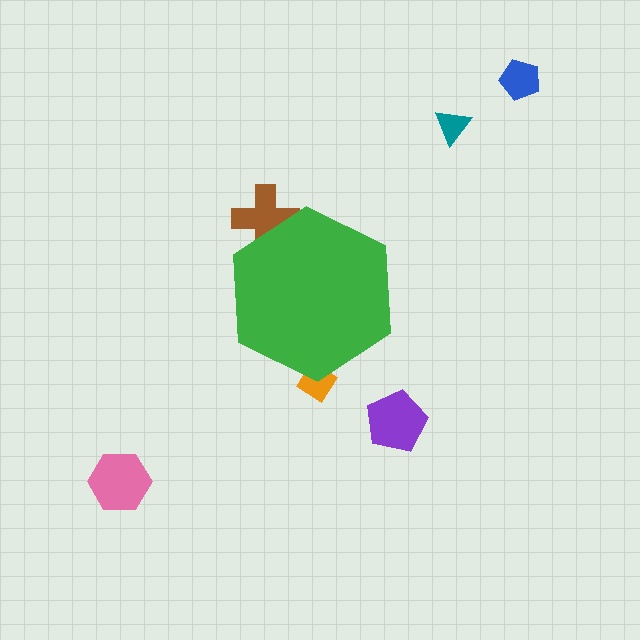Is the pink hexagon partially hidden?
No, the pink hexagon is fully visible.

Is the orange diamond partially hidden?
Yes, the orange diamond is partially hidden behind the green hexagon.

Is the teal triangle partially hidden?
No, the teal triangle is fully visible.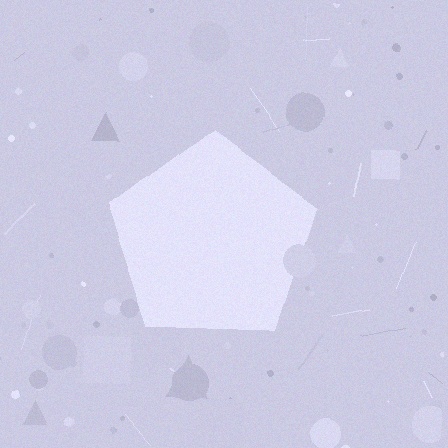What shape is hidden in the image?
A pentagon is hidden in the image.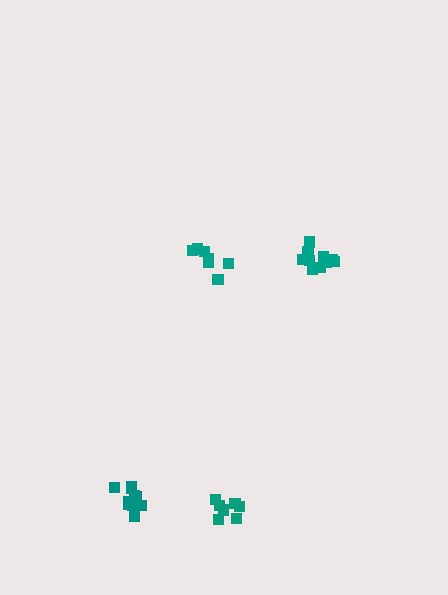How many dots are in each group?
Group 1: 10 dots, Group 2: 10 dots, Group 3: 7 dots, Group 4: 7 dots (34 total).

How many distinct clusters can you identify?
There are 4 distinct clusters.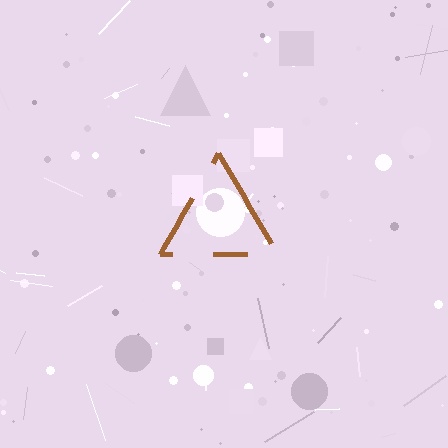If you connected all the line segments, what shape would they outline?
They would outline a triangle.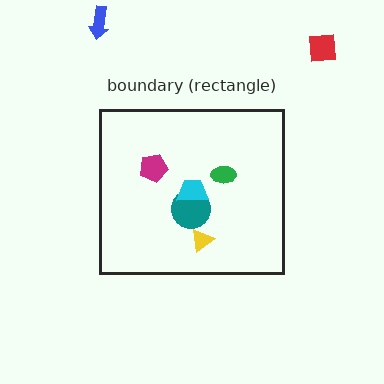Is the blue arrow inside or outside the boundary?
Outside.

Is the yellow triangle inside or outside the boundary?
Inside.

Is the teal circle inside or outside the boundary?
Inside.